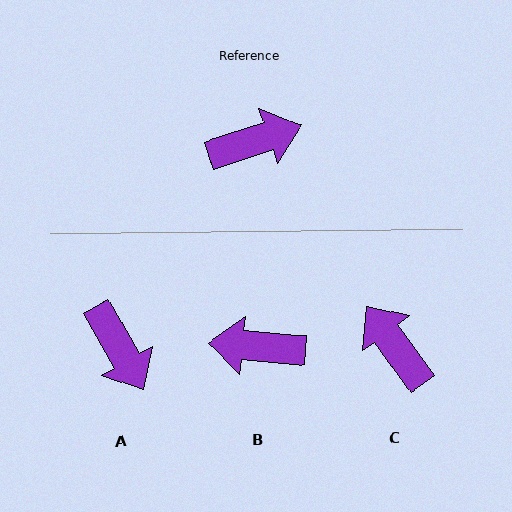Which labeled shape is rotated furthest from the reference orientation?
B, about 157 degrees away.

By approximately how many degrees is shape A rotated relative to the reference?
Approximately 79 degrees clockwise.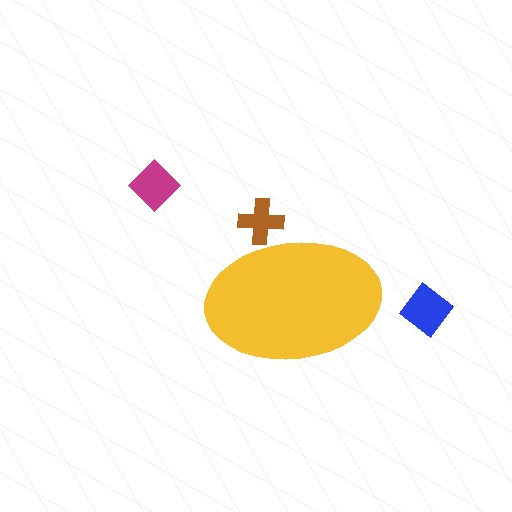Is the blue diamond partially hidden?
No, the blue diamond is fully visible.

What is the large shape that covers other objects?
A yellow ellipse.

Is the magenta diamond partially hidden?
No, the magenta diamond is fully visible.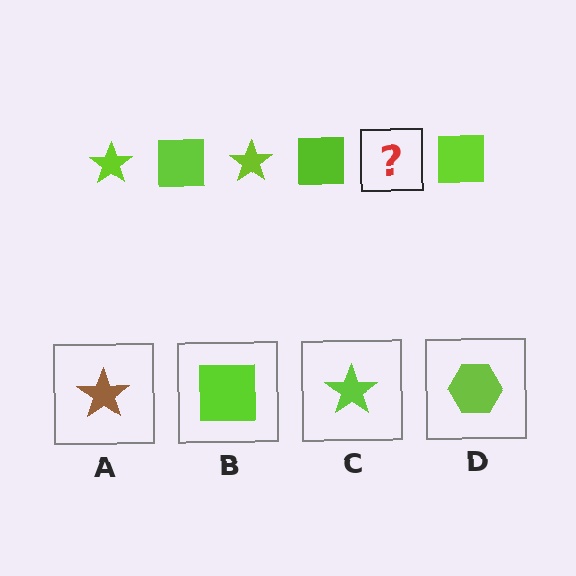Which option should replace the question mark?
Option C.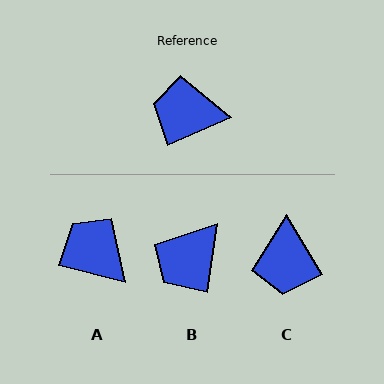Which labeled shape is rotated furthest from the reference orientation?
C, about 98 degrees away.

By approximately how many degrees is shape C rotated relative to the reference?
Approximately 98 degrees counter-clockwise.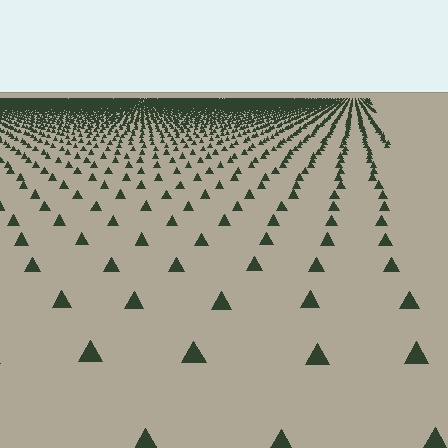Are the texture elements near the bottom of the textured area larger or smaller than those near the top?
Larger. Near the bottom, elements are closer to the viewer and appear at a bigger on-screen size.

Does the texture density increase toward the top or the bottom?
Density increases toward the top.